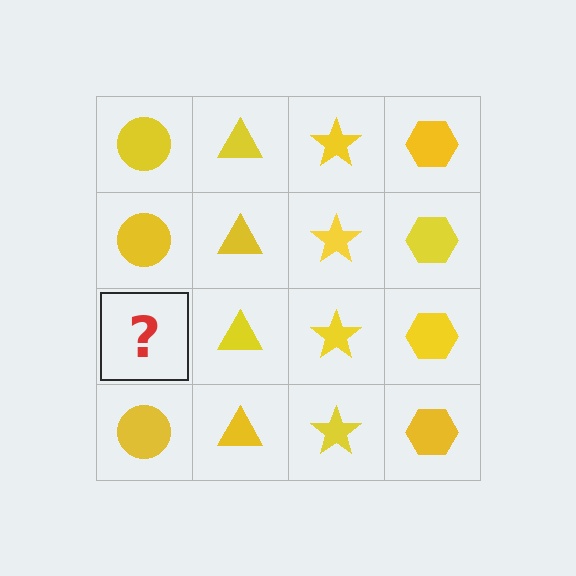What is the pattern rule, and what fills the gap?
The rule is that each column has a consistent shape. The gap should be filled with a yellow circle.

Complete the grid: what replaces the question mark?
The question mark should be replaced with a yellow circle.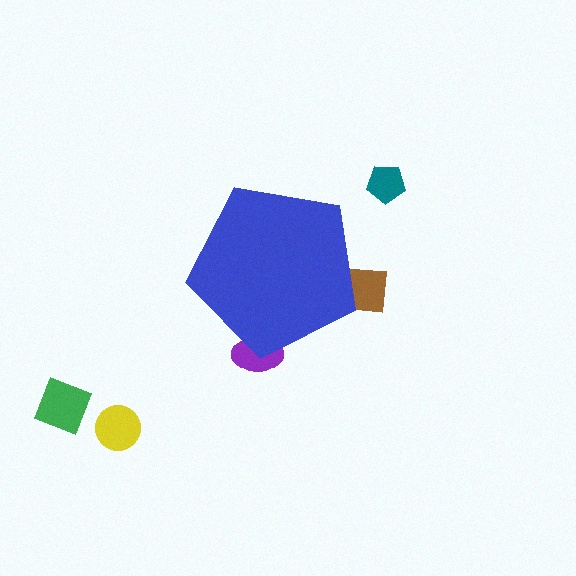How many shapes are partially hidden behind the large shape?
2 shapes are partially hidden.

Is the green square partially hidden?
No, the green square is fully visible.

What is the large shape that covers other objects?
A blue pentagon.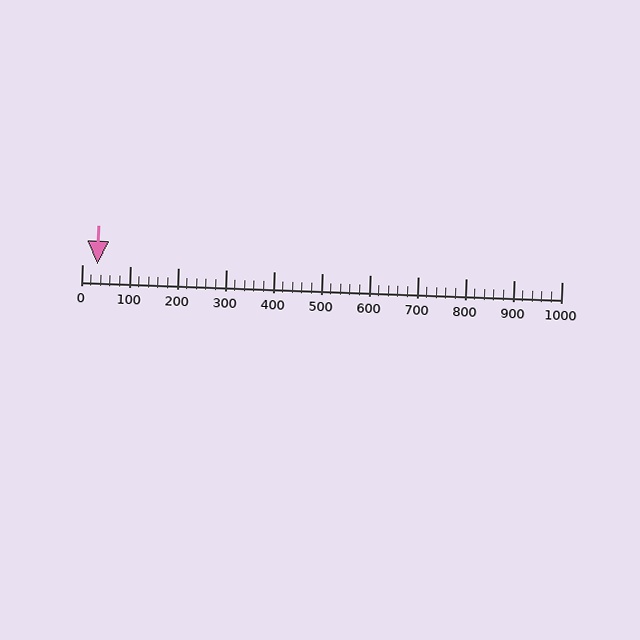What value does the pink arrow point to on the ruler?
The pink arrow points to approximately 33.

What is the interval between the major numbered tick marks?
The major tick marks are spaced 100 units apart.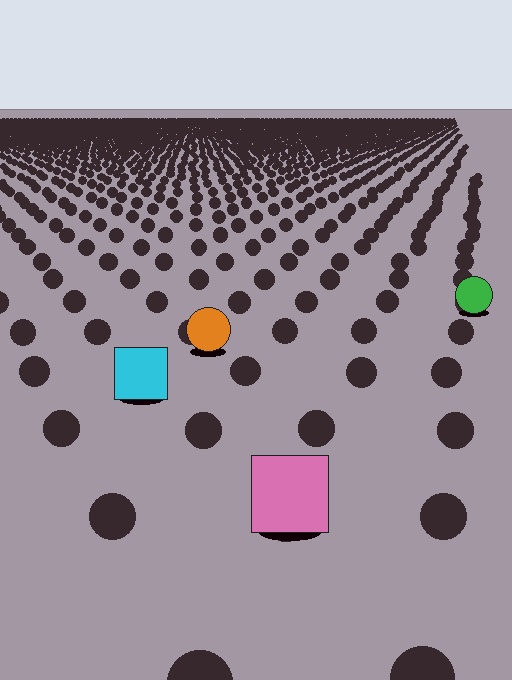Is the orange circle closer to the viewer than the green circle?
Yes. The orange circle is closer — you can tell from the texture gradient: the ground texture is coarser near it.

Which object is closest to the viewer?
The pink square is closest. The texture marks near it are larger and more spread out.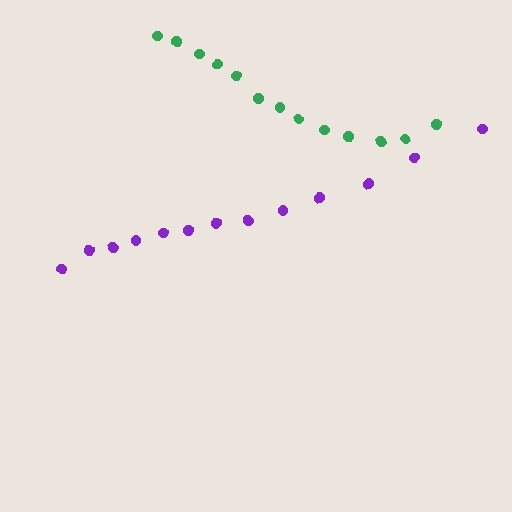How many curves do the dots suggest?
There are 2 distinct paths.